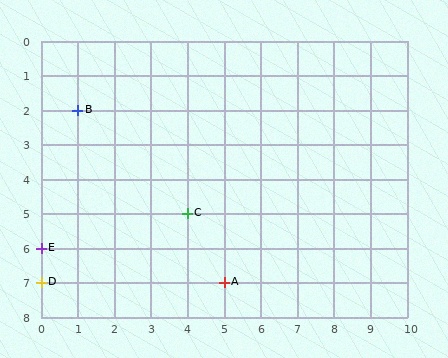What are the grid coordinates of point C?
Point C is at grid coordinates (4, 5).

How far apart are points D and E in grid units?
Points D and E are 1 row apart.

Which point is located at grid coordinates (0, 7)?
Point D is at (0, 7).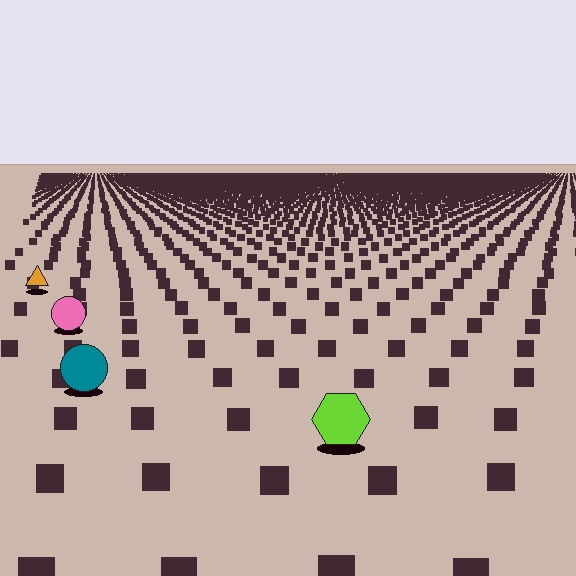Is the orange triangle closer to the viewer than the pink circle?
No. The pink circle is closer — you can tell from the texture gradient: the ground texture is coarser near it.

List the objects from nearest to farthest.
From nearest to farthest: the lime hexagon, the teal circle, the pink circle, the orange triangle.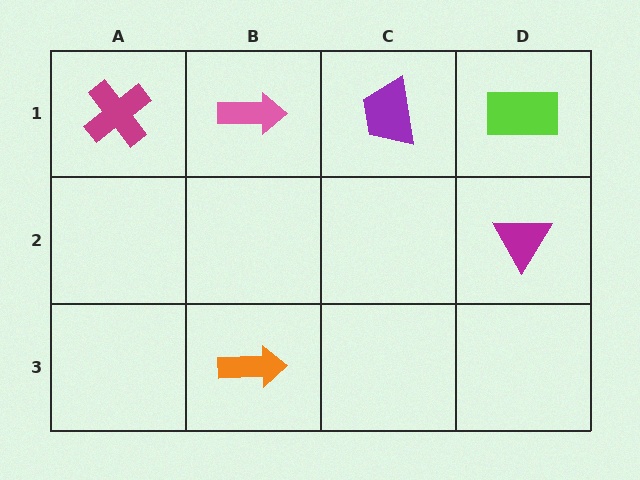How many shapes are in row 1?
4 shapes.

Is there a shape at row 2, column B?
No, that cell is empty.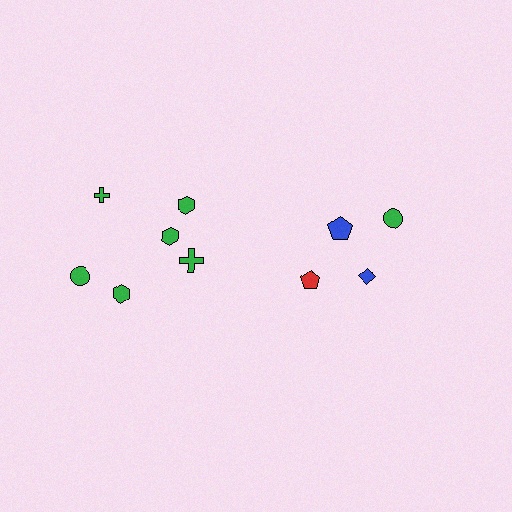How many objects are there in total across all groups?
There are 10 objects.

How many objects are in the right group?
There are 4 objects.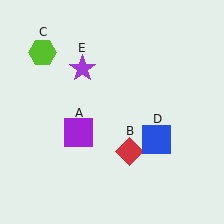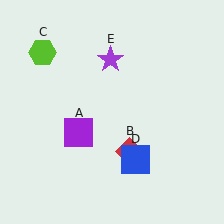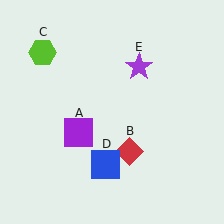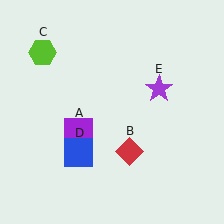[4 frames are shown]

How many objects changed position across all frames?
2 objects changed position: blue square (object D), purple star (object E).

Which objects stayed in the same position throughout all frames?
Purple square (object A) and red diamond (object B) and lime hexagon (object C) remained stationary.